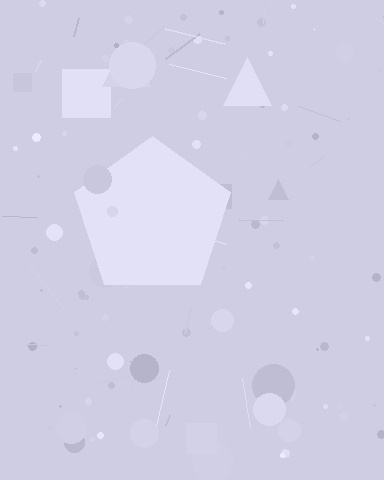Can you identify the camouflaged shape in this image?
The camouflaged shape is a pentagon.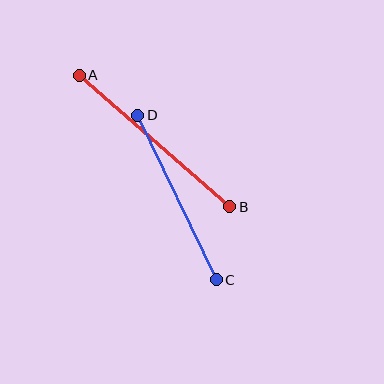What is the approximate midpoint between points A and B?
The midpoint is at approximately (154, 141) pixels.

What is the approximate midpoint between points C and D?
The midpoint is at approximately (177, 197) pixels.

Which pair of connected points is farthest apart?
Points A and B are farthest apart.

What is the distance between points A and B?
The distance is approximately 200 pixels.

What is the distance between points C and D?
The distance is approximately 183 pixels.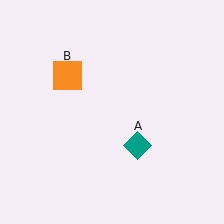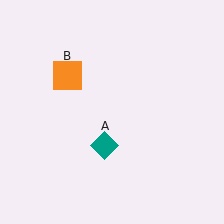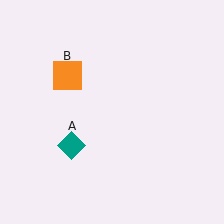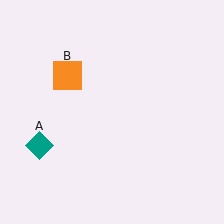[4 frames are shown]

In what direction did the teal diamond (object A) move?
The teal diamond (object A) moved left.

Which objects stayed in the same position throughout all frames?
Orange square (object B) remained stationary.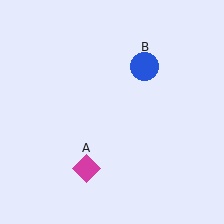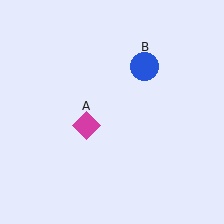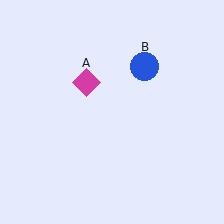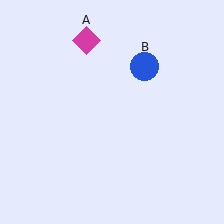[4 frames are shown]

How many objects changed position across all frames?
1 object changed position: magenta diamond (object A).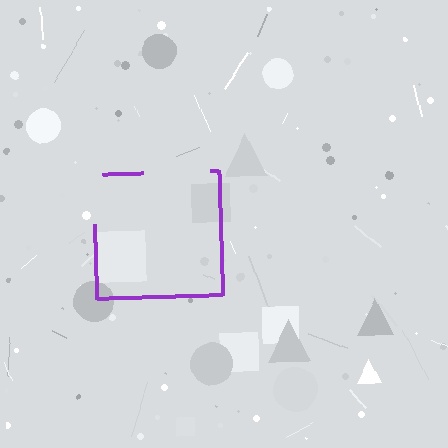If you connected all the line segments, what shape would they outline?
They would outline a square.